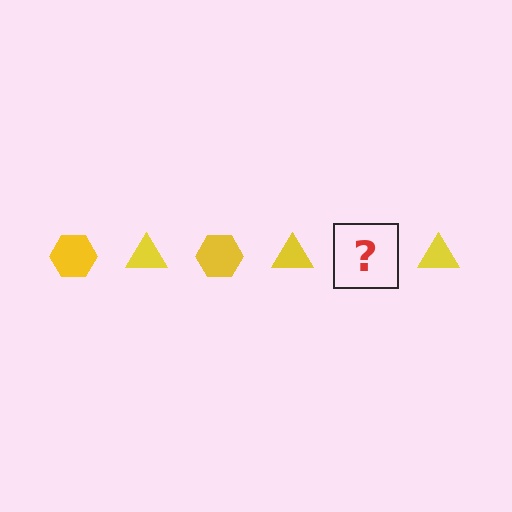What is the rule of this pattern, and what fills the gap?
The rule is that the pattern cycles through hexagon, triangle shapes in yellow. The gap should be filled with a yellow hexagon.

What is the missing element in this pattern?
The missing element is a yellow hexagon.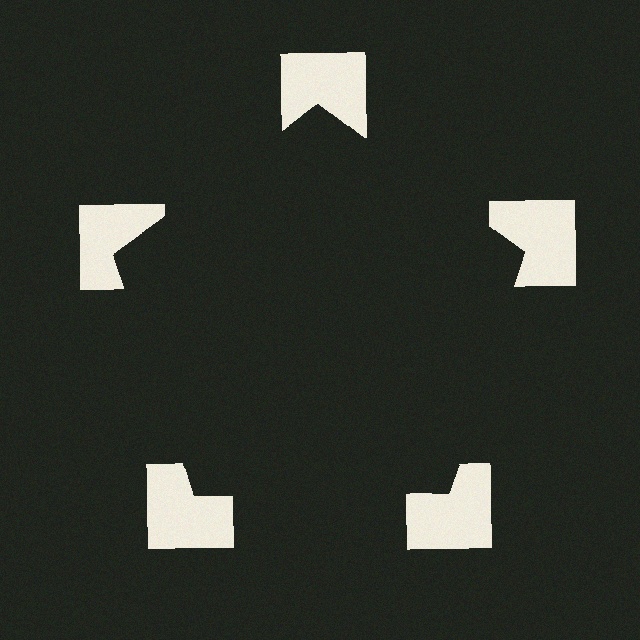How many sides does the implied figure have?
5 sides.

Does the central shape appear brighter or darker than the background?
It typically appears slightly darker than the background, even though no actual brightness change is drawn.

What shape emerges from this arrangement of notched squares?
An illusory pentagon — its edges are inferred from the aligned wedge cuts in the notched squares, not physically drawn.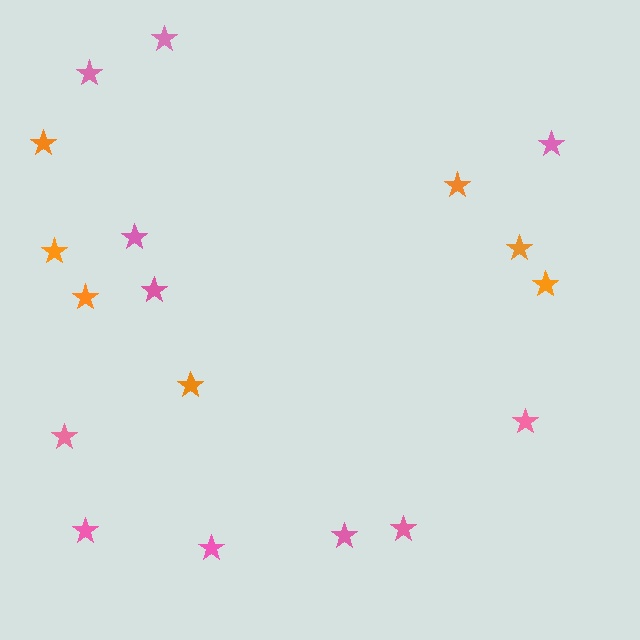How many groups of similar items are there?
There are 2 groups: one group of orange stars (7) and one group of pink stars (11).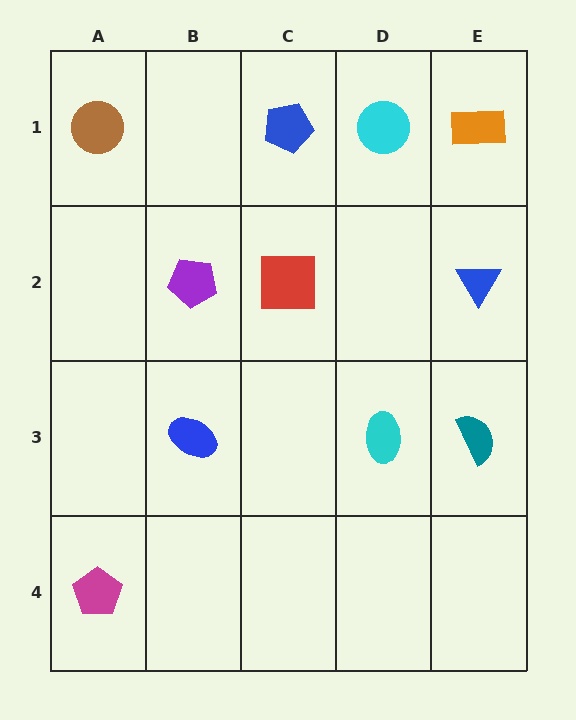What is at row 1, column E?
An orange rectangle.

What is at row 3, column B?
A blue ellipse.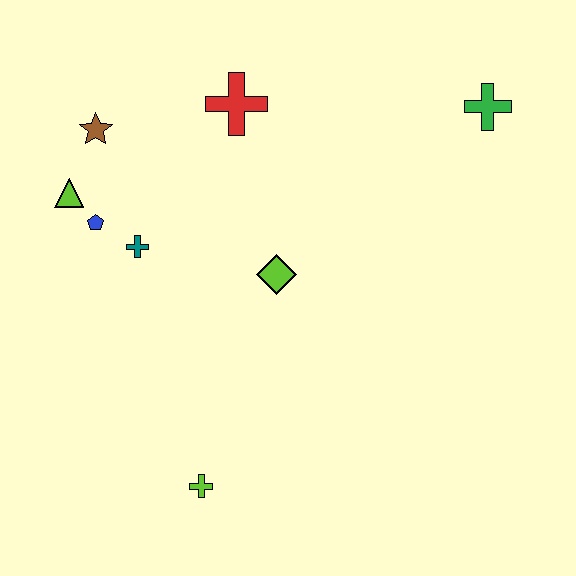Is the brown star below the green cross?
Yes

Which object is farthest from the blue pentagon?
The green cross is farthest from the blue pentagon.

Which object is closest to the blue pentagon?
The lime triangle is closest to the blue pentagon.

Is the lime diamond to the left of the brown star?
No